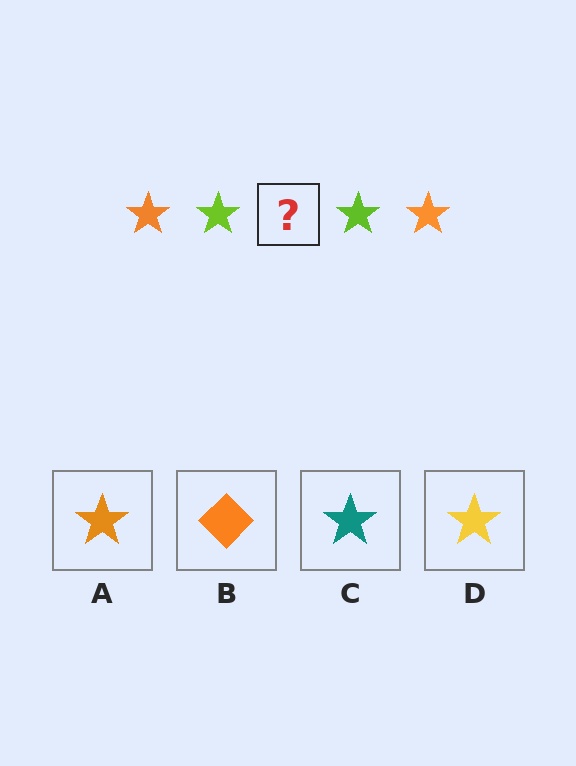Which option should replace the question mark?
Option A.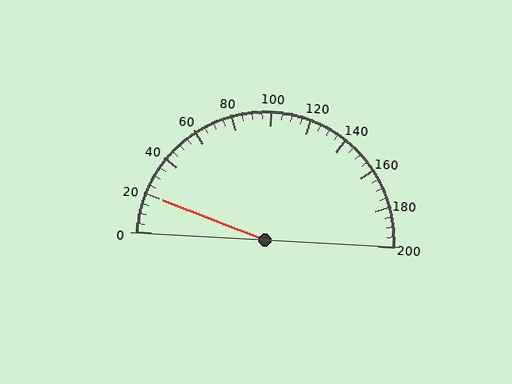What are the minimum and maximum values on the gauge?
The gauge ranges from 0 to 200.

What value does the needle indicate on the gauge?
The needle indicates approximately 20.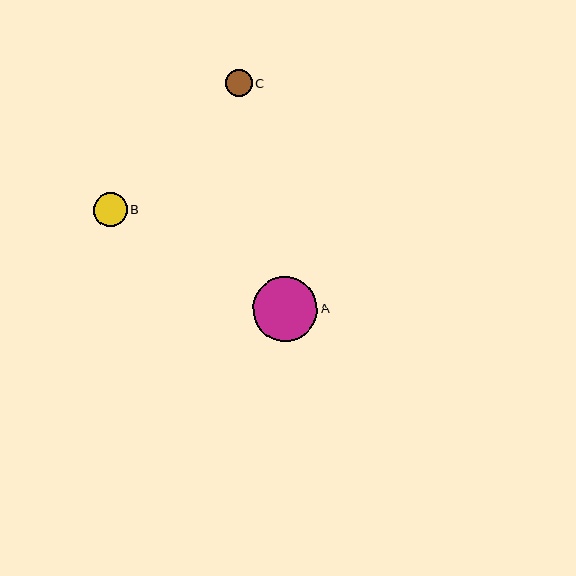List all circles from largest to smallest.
From largest to smallest: A, B, C.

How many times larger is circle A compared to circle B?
Circle A is approximately 1.9 times the size of circle B.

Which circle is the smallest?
Circle C is the smallest with a size of approximately 26 pixels.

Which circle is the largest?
Circle A is the largest with a size of approximately 65 pixels.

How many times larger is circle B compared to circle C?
Circle B is approximately 1.3 times the size of circle C.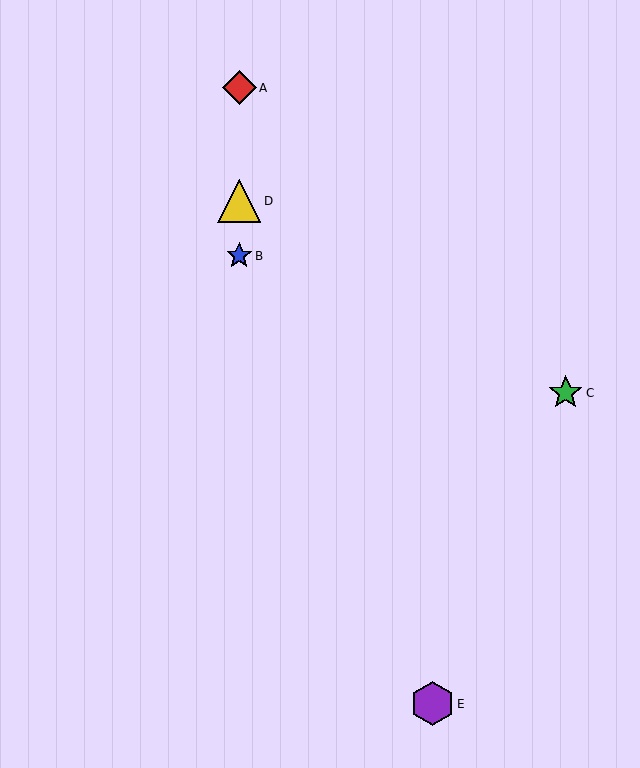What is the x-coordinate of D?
Object D is at x≈239.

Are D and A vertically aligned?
Yes, both are at x≈239.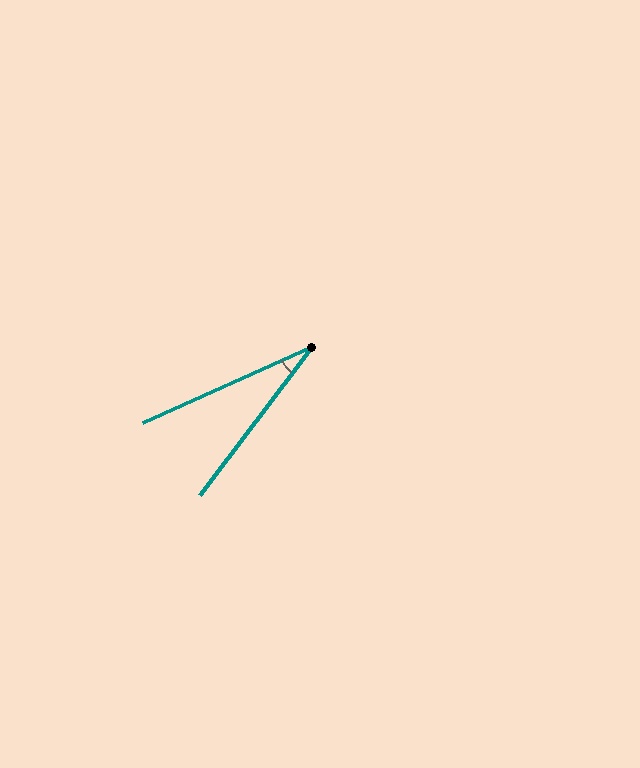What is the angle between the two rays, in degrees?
Approximately 29 degrees.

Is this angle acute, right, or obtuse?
It is acute.